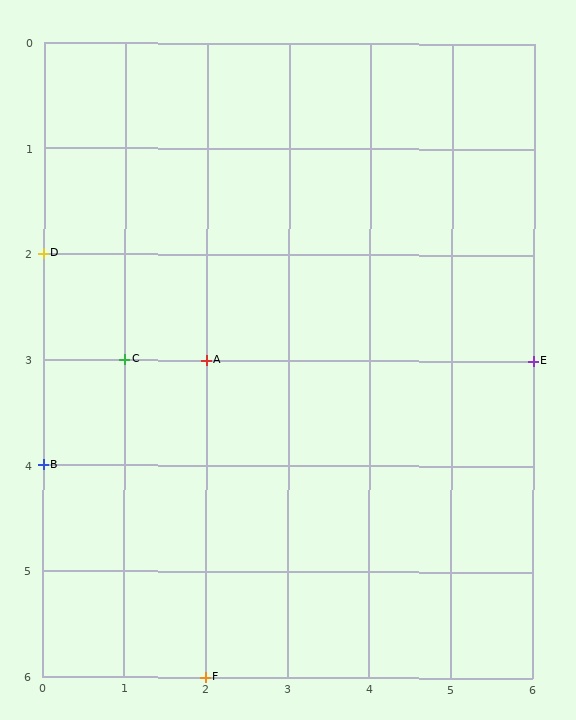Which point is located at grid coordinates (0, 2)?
Point D is at (0, 2).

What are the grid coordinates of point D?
Point D is at grid coordinates (0, 2).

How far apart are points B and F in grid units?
Points B and F are 2 columns and 2 rows apart (about 2.8 grid units diagonally).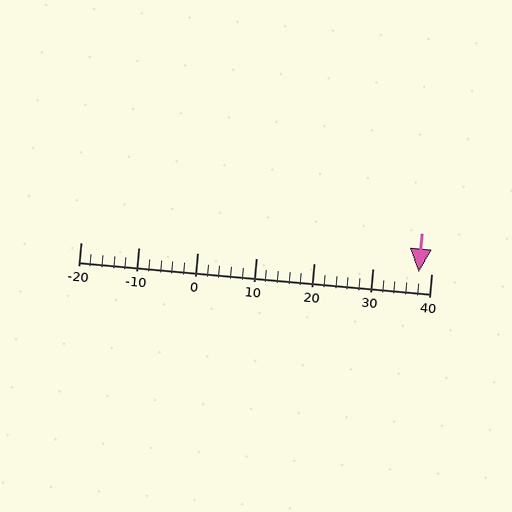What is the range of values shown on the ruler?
The ruler shows values from -20 to 40.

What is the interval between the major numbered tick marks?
The major tick marks are spaced 10 units apart.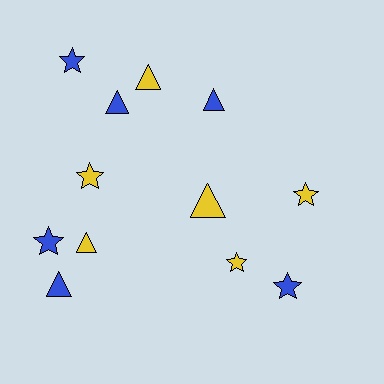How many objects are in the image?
There are 12 objects.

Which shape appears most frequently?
Star, with 6 objects.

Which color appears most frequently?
Blue, with 6 objects.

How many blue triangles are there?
There are 3 blue triangles.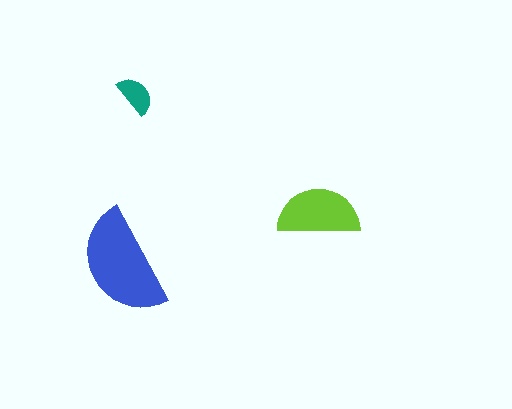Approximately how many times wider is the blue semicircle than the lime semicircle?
About 1.5 times wider.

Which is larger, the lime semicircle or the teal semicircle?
The lime one.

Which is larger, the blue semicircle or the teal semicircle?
The blue one.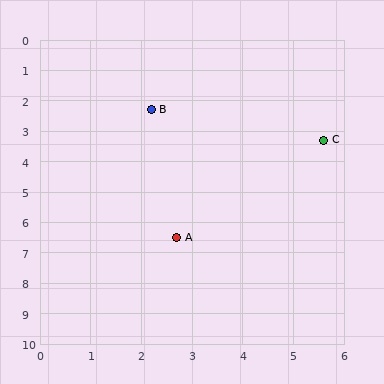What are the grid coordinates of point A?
Point A is at approximately (2.7, 6.5).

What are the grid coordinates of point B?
Point B is at approximately (2.2, 2.3).